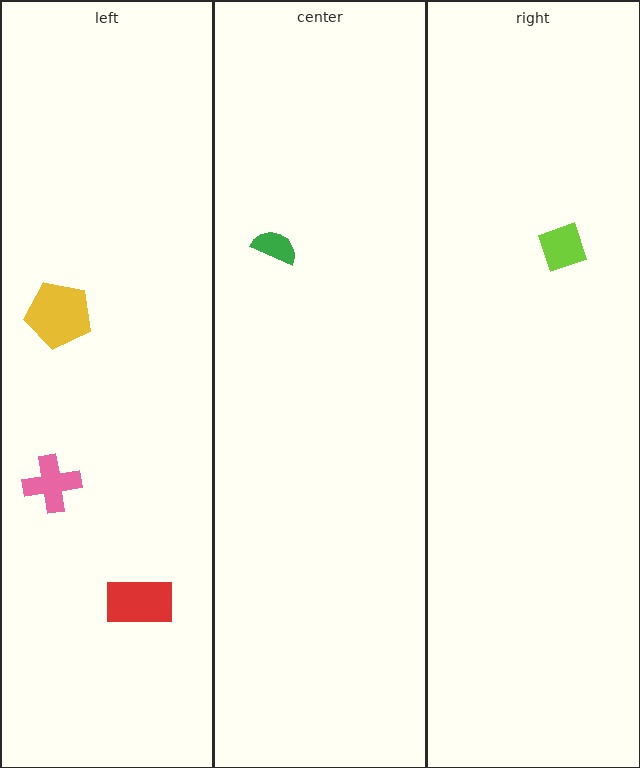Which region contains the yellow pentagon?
The left region.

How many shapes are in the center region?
1.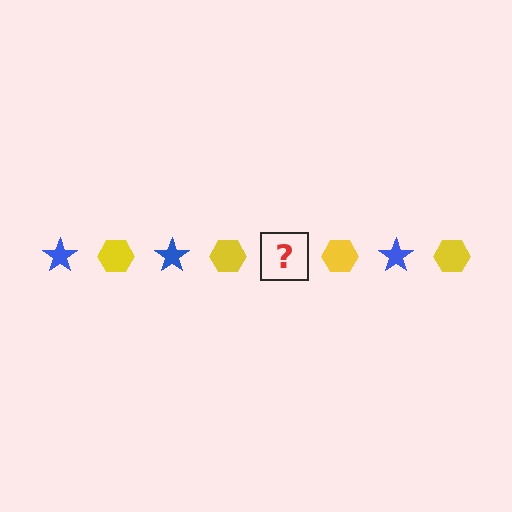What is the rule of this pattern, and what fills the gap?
The rule is that the pattern alternates between blue star and yellow hexagon. The gap should be filled with a blue star.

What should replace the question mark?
The question mark should be replaced with a blue star.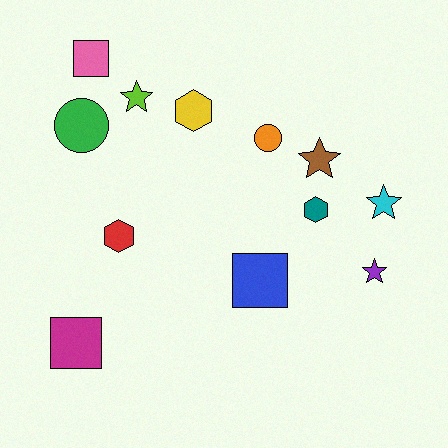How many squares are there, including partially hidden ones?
There are 3 squares.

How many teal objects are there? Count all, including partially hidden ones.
There is 1 teal object.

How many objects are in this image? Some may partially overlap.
There are 12 objects.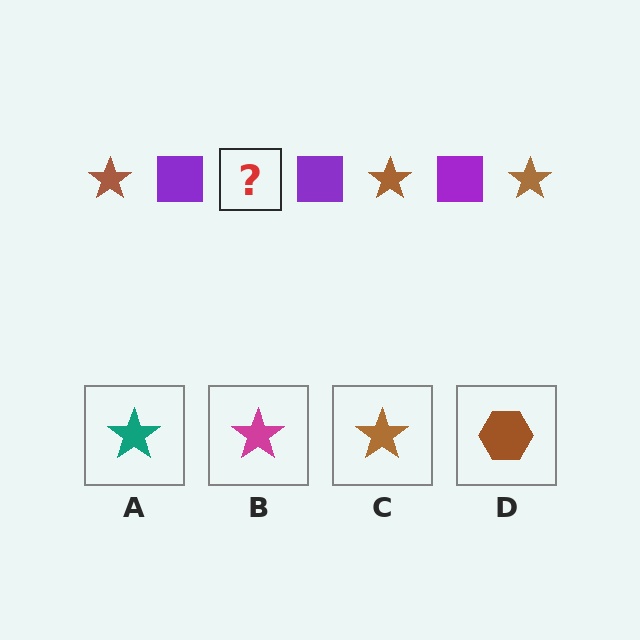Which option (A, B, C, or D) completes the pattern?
C.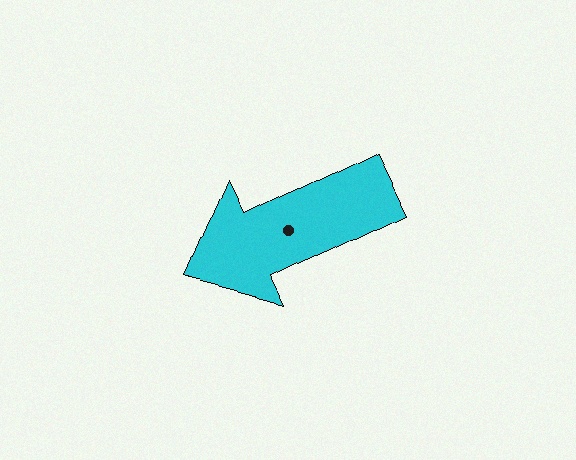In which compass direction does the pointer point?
Southwest.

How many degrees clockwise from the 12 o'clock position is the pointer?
Approximately 244 degrees.